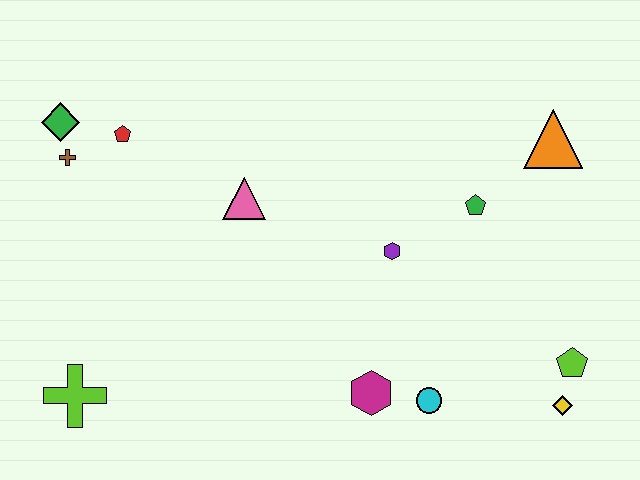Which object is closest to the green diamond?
The brown cross is closest to the green diamond.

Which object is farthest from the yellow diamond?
The green diamond is farthest from the yellow diamond.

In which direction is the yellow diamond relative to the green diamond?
The yellow diamond is to the right of the green diamond.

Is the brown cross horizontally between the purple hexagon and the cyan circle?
No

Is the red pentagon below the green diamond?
Yes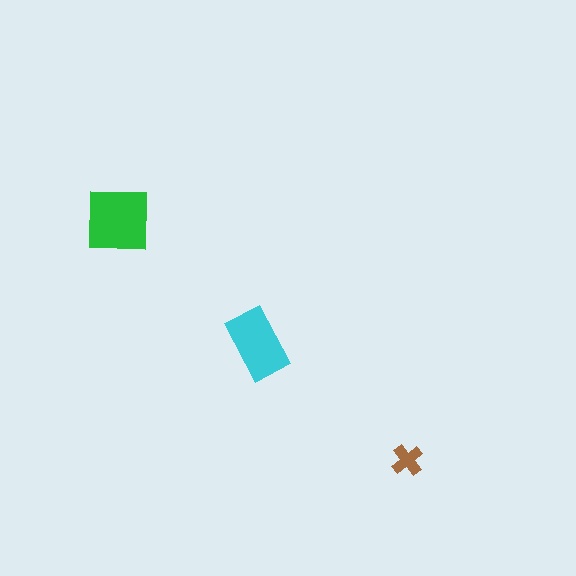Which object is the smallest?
The brown cross.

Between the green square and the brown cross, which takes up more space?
The green square.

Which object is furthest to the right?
The brown cross is rightmost.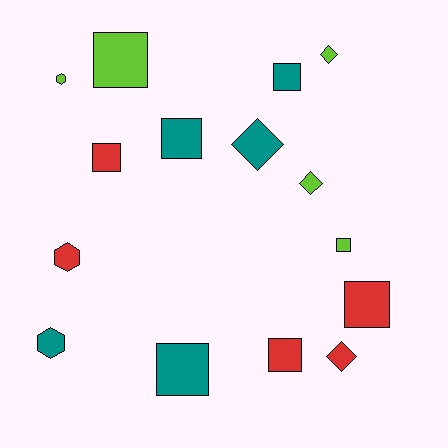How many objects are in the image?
There are 15 objects.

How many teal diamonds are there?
There is 1 teal diamond.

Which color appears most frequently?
Lime, with 5 objects.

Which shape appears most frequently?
Square, with 8 objects.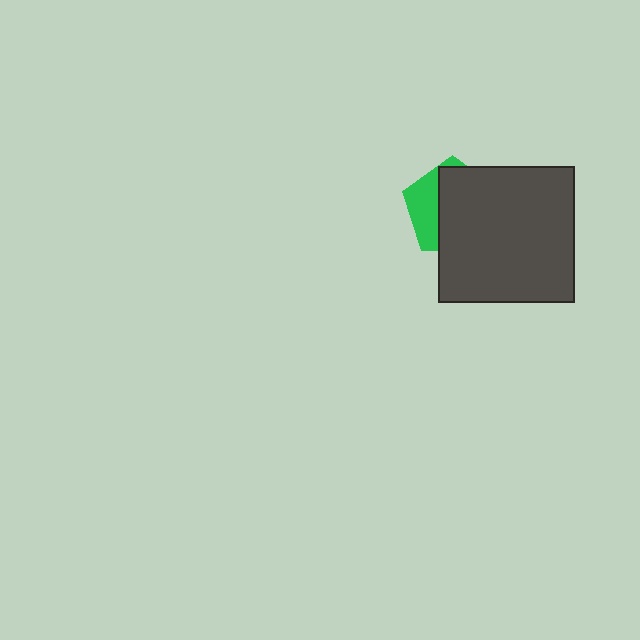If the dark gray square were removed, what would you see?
You would see the complete green pentagon.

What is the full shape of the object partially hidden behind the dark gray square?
The partially hidden object is a green pentagon.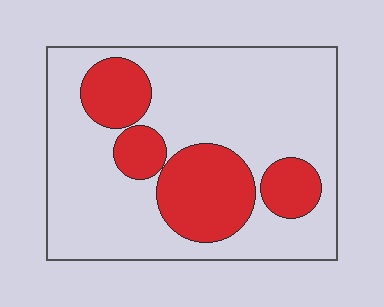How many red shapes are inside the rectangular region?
4.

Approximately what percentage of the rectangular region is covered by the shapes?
Approximately 25%.